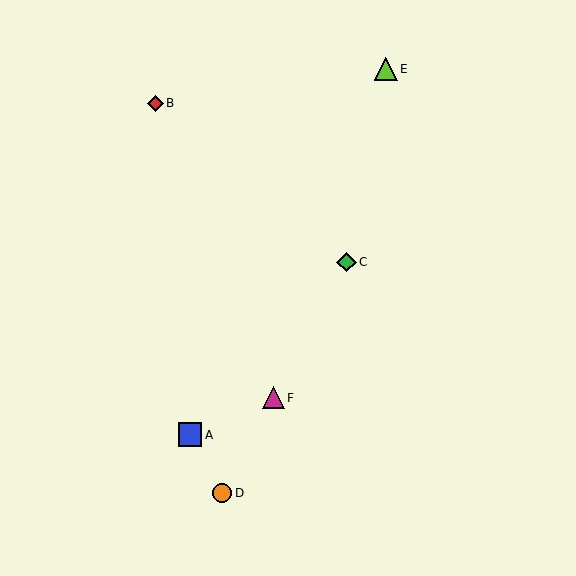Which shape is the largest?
The blue square (labeled A) is the largest.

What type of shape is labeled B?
Shape B is a red diamond.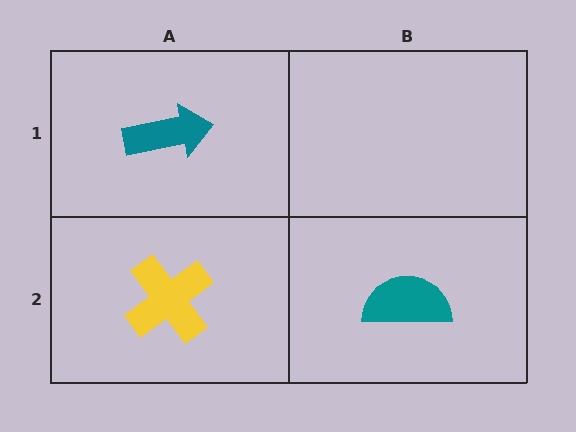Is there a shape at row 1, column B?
No, that cell is empty.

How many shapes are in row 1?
1 shape.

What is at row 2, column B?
A teal semicircle.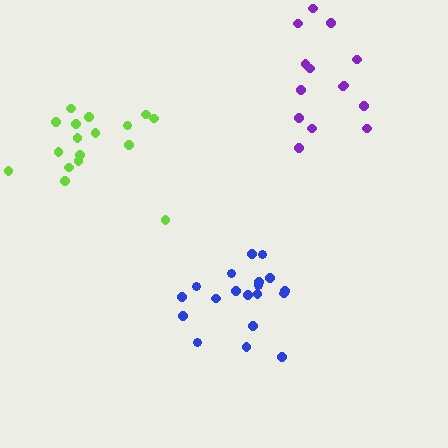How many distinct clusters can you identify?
There are 3 distinct clusters.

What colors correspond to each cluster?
The clusters are colored: purple, blue, lime.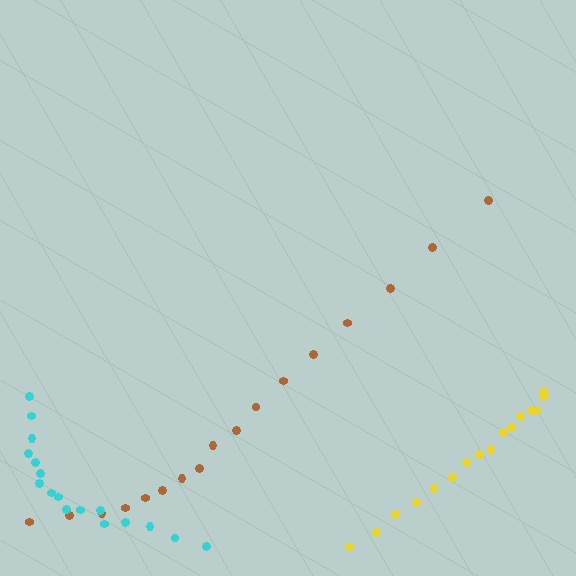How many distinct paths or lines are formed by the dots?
There are 3 distinct paths.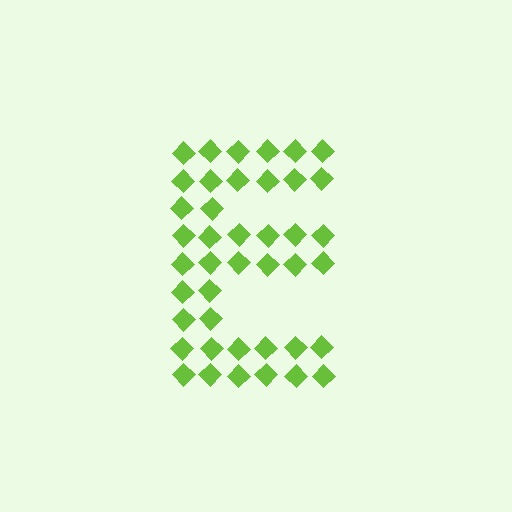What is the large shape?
The large shape is the letter E.